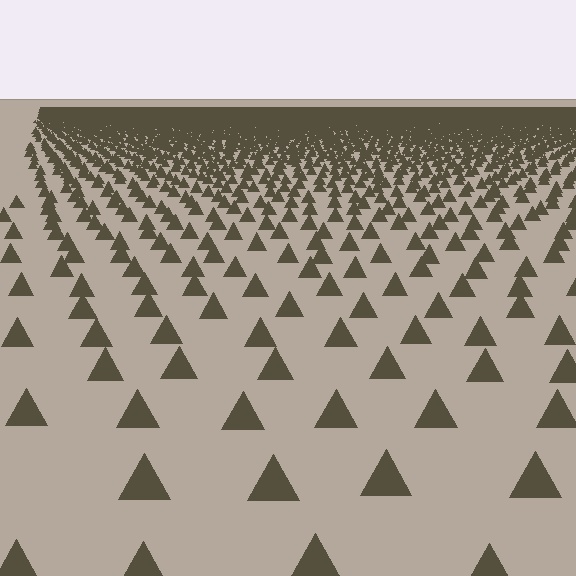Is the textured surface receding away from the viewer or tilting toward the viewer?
The surface is receding away from the viewer. Texture elements get smaller and denser toward the top.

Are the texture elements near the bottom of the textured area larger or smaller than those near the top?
Larger. Near the bottom, elements are closer to the viewer and appear at a bigger on-screen size.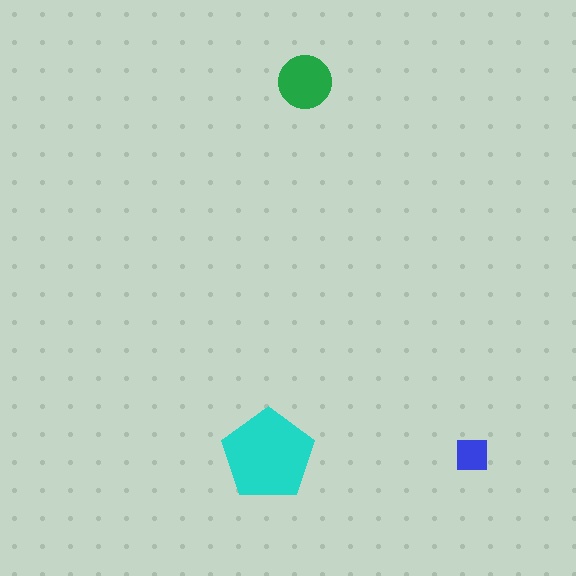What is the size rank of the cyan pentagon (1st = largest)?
1st.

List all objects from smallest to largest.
The blue square, the green circle, the cyan pentagon.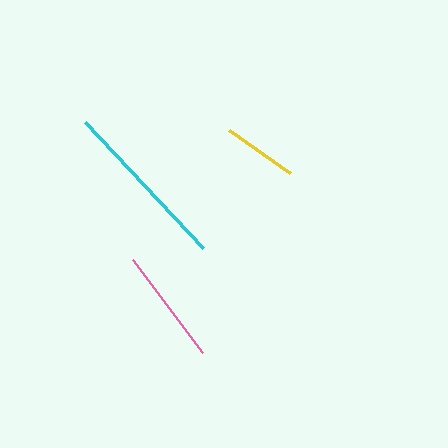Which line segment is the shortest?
The yellow line is the shortest at approximately 75 pixels.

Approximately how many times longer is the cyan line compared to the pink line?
The cyan line is approximately 1.5 times the length of the pink line.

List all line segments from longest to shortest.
From longest to shortest: cyan, pink, yellow.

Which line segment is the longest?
The cyan line is the longest at approximately 173 pixels.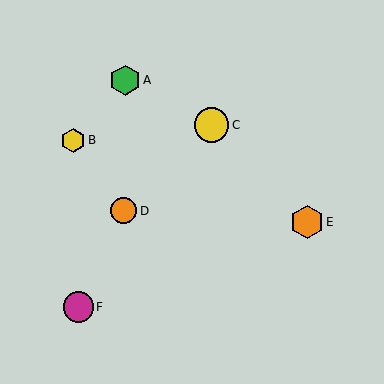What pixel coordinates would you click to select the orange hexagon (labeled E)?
Click at (307, 222) to select the orange hexagon E.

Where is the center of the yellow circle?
The center of the yellow circle is at (212, 125).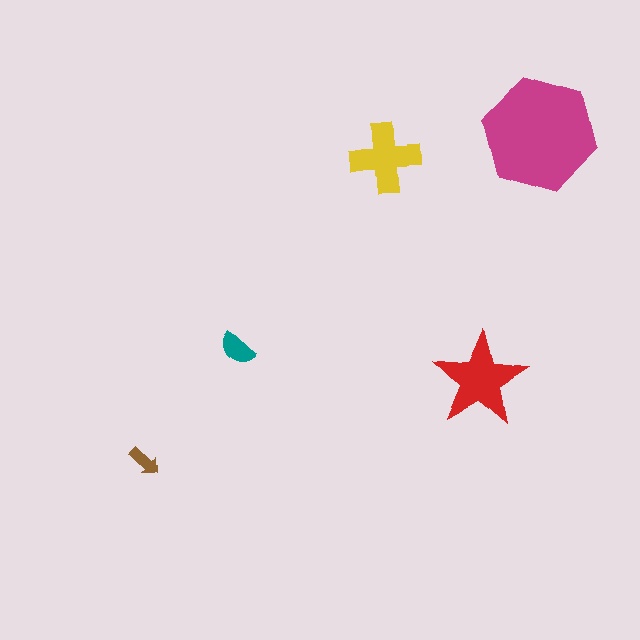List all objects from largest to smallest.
The magenta hexagon, the red star, the yellow cross, the teal semicircle, the brown arrow.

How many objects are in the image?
There are 5 objects in the image.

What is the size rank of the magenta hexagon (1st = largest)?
1st.